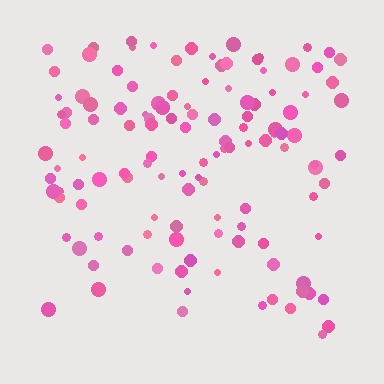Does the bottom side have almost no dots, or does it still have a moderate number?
Still a moderate number, just noticeably fewer than the top.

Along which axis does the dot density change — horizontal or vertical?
Vertical.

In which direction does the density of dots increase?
From bottom to top, with the top side densest.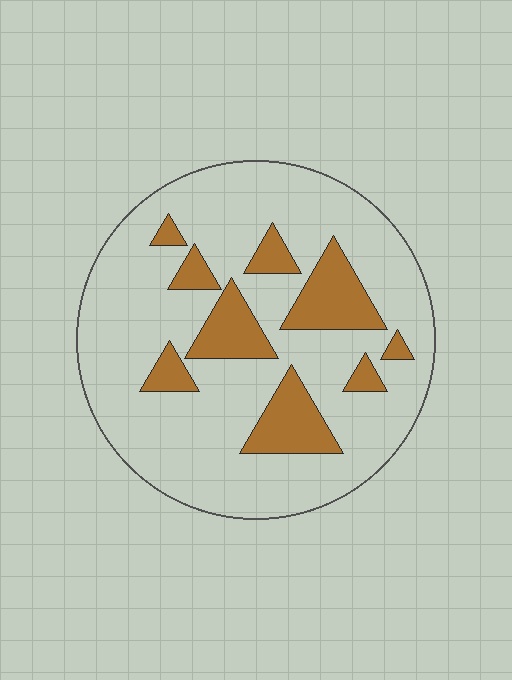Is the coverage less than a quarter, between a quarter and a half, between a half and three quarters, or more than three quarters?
Less than a quarter.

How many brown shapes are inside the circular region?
9.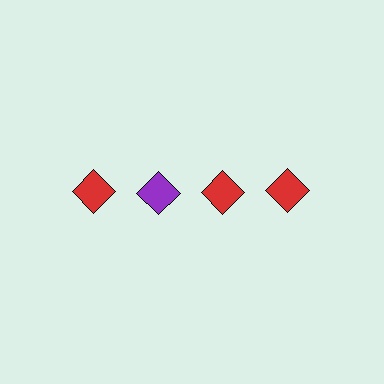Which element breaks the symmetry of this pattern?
The purple diamond in the top row, second from left column breaks the symmetry. All other shapes are red diamonds.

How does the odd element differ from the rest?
It has a different color: purple instead of red.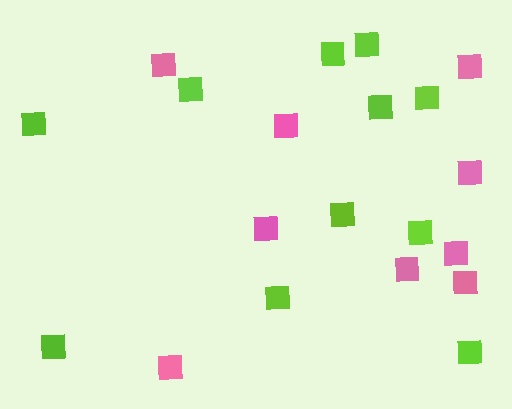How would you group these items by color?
There are 2 groups: one group of pink squares (9) and one group of lime squares (11).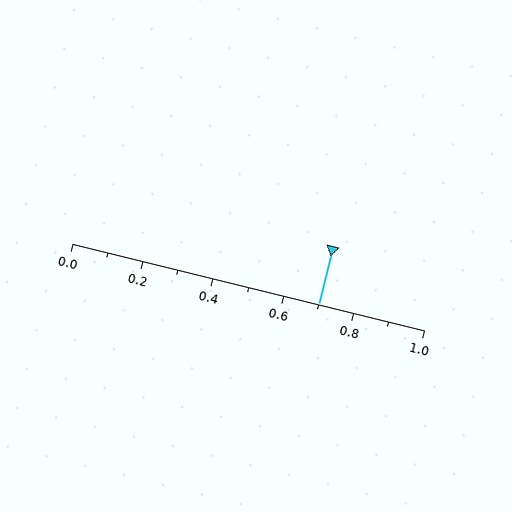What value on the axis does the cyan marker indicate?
The marker indicates approximately 0.7.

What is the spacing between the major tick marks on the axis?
The major ticks are spaced 0.2 apart.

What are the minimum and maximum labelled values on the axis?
The axis runs from 0.0 to 1.0.